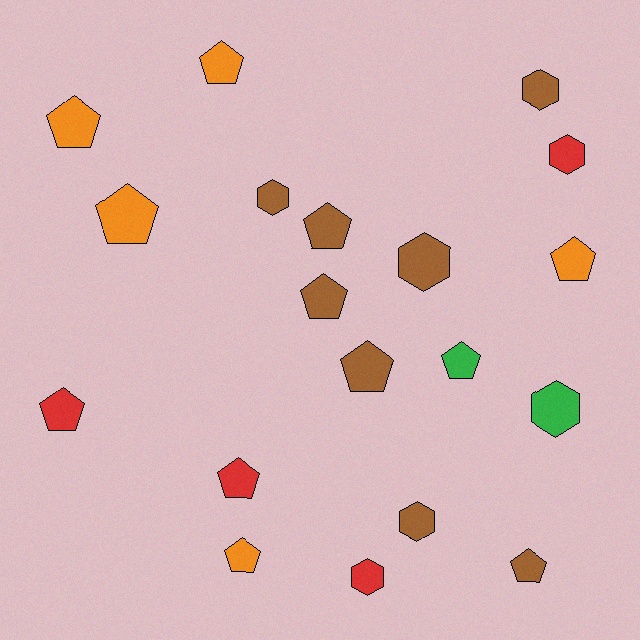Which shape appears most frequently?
Pentagon, with 12 objects.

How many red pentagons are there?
There are 2 red pentagons.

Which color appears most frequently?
Brown, with 8 objects.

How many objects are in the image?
There are 19 objects.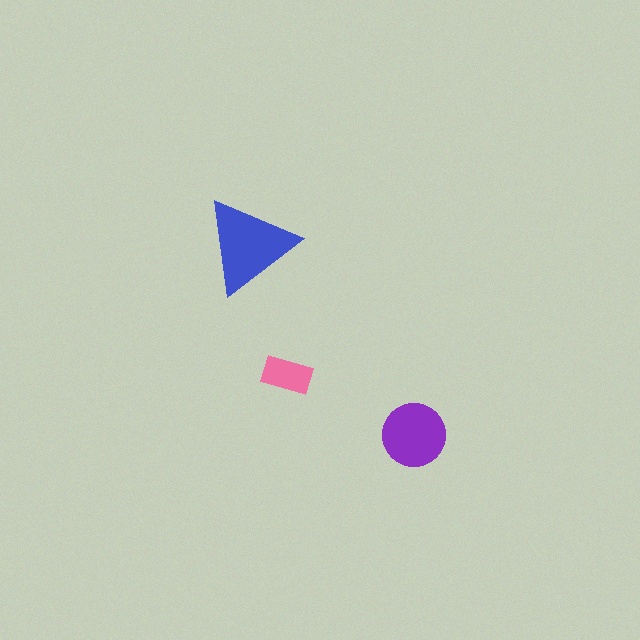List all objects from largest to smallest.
The blue triangle, the purple circle, the pink rectangle.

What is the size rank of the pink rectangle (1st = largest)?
3rd.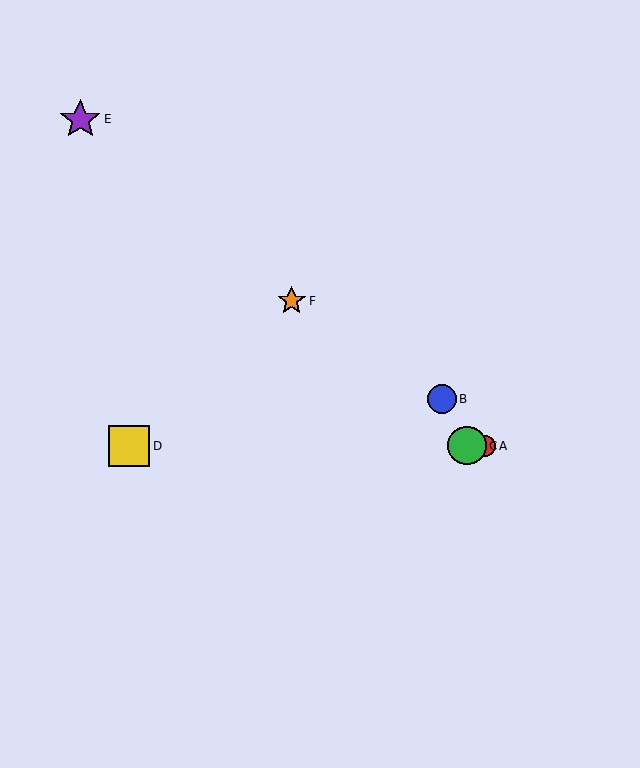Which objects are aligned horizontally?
Objects A, C, D are aligned horizontally.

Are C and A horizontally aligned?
Yes, both are at y≈446.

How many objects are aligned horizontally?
3 objects (A, C, D) are aligned horizontally.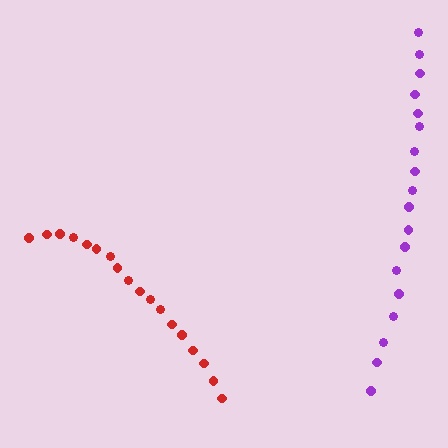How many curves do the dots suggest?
There are 2 distinct paths.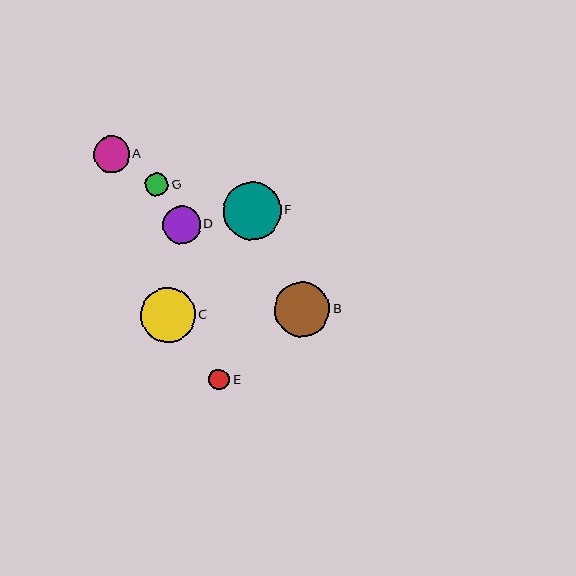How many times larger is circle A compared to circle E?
Circle A is approximately 1.7 times the size of circle E.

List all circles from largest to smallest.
From largest to smallest: F, B, C, D, A, G, E.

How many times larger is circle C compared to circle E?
Circle C is approximately 2.6 times the size of circle E.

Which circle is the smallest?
Circle E is the smallest with a size of approximately 21 pixels.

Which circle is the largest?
Circle F is the largest with a size of approximately 58 pixels.